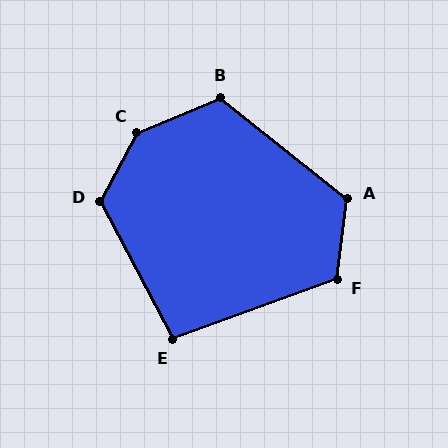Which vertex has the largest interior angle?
C, at approximately 141 degrees.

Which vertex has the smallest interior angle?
E, at approximately 98 degrees.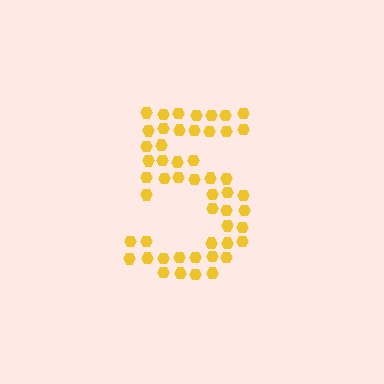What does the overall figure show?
The overall figure shows the digit 5.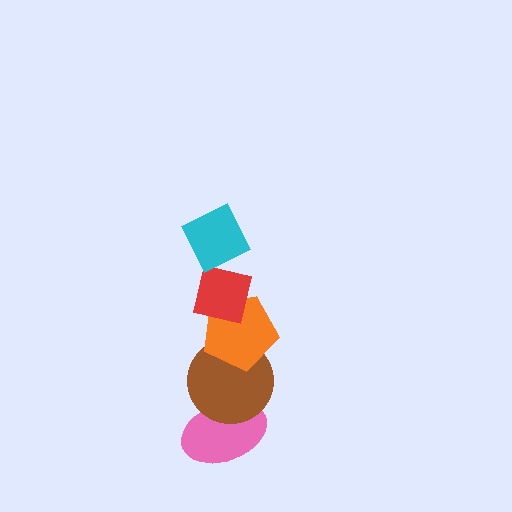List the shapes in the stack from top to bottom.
From top to bottom: the cyan diamond, the red square, the orange pentagon, the brown circle, the pink ellipse.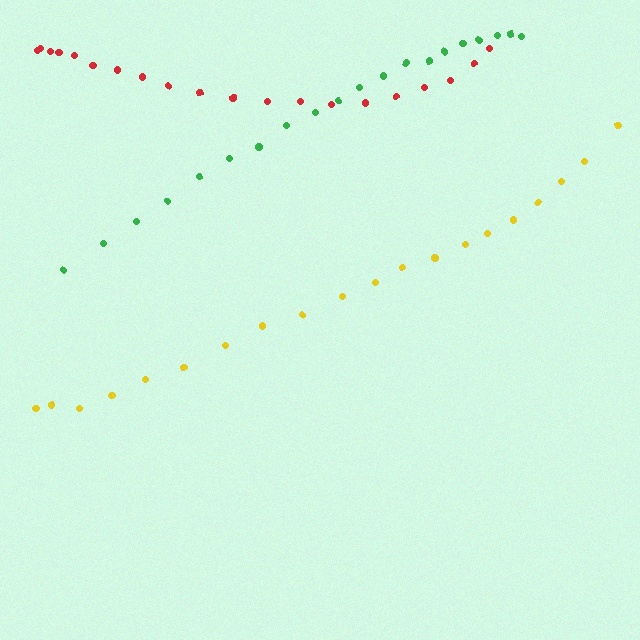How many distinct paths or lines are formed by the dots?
There are 3 distinct paths.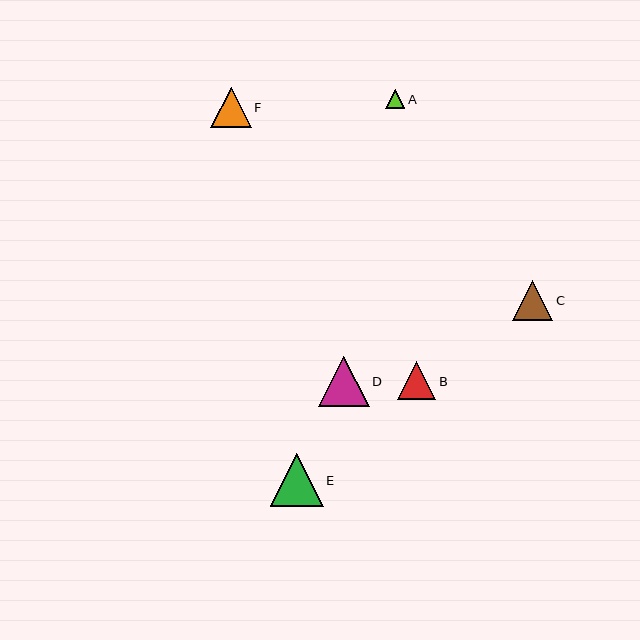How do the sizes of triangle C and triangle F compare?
Triangle C and triangle F are approximately the same size.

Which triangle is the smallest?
Triangle A is the smallest with a size of approximately 19 pixels.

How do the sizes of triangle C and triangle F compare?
Triangle C and triangle F are approximately the same size.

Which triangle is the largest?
Triangle E is the largest with a size of approximately 53 pixels.